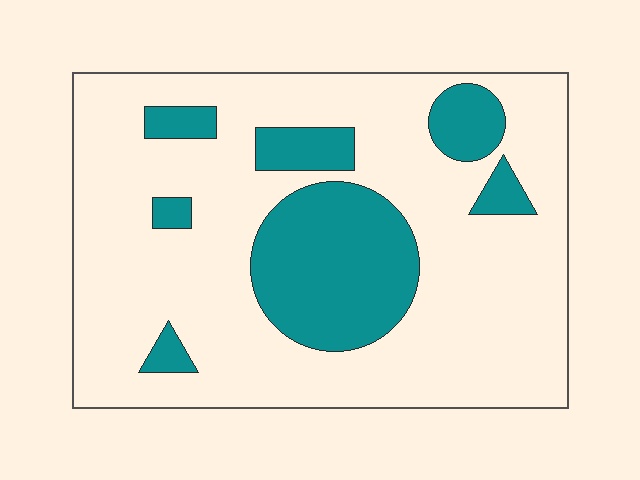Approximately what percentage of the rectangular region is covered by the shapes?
Approximately 25%.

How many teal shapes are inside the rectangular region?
7.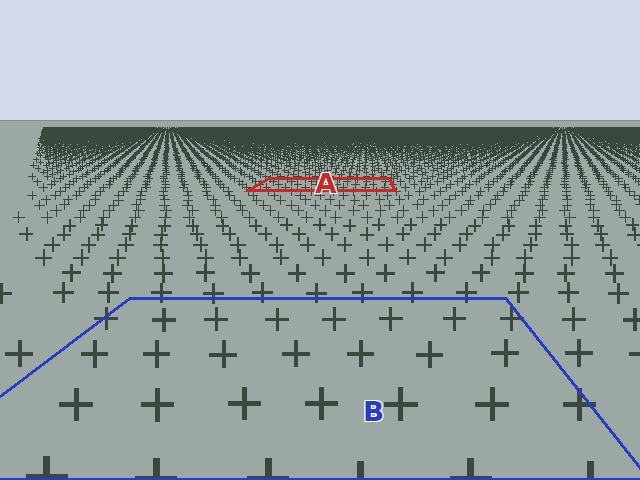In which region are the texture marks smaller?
The texture marks are smaller in region A, because it is farther away.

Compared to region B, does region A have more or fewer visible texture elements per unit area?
Region A has more texture elements per unit area — they are packed more densely because it is farther away.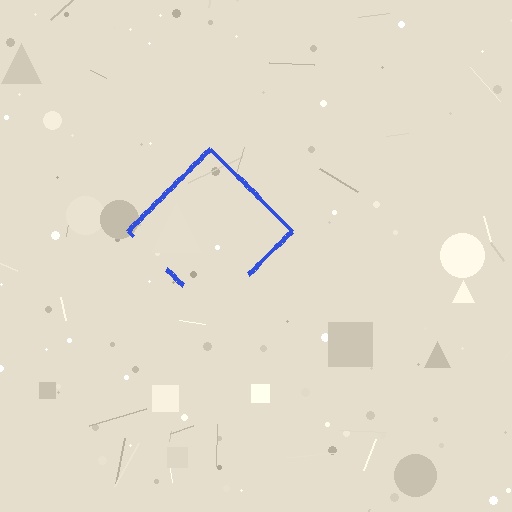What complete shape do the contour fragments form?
The contour fragments form a diamond.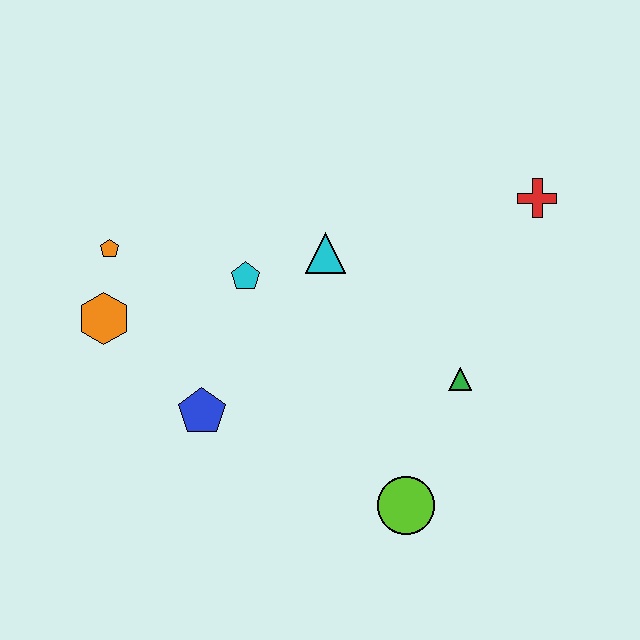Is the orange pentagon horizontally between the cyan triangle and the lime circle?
No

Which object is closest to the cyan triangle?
The cyan pentagon is closest to the cyan triangle.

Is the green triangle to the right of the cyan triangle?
Yes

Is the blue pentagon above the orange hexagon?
No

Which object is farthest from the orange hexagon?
The red cross is farthest from the orange hexagon.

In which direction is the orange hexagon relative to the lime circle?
The orange hexagon is to the left of the lime circle.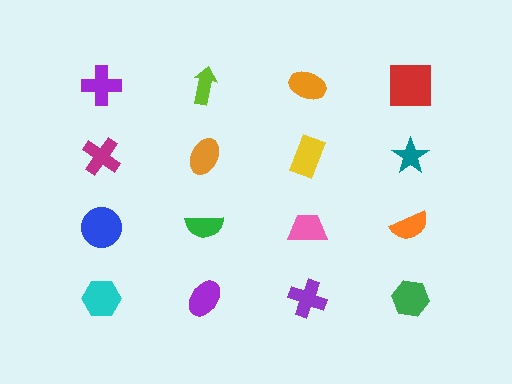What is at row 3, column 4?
An orange semicircle.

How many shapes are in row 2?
4 shapes.